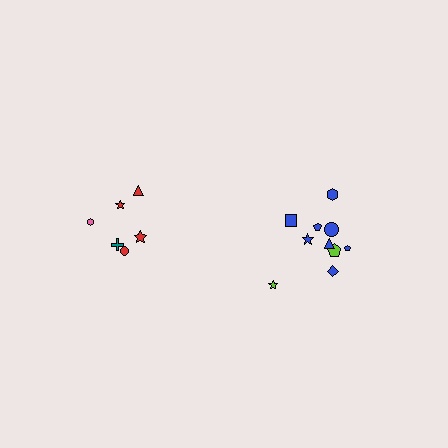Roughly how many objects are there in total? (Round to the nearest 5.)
Roughly 15 objects in total.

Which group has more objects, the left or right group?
The right group.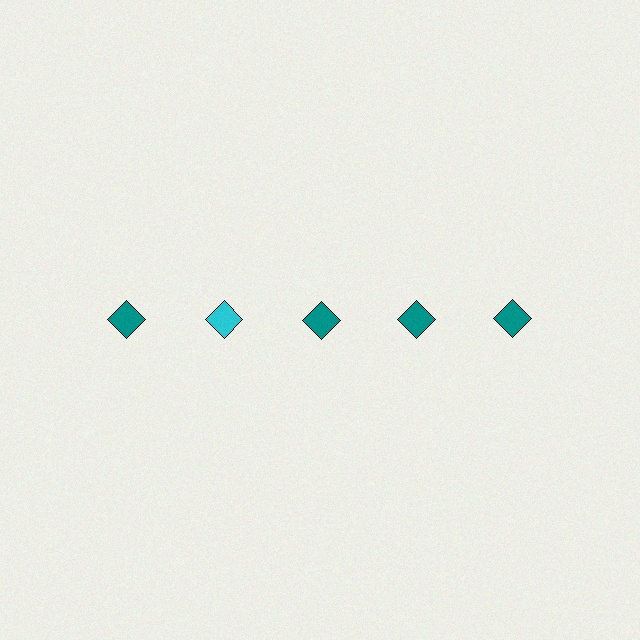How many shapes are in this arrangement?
There are 5 shapes arranged in a grid pattern.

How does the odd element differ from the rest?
It has a different color: cyan instead of teal.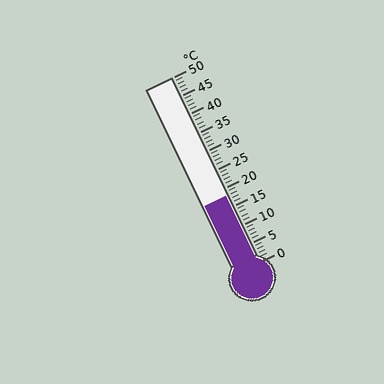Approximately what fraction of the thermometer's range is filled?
The thermometer is filled to approximately 35% of its range.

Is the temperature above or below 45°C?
The temperature is below 45°C.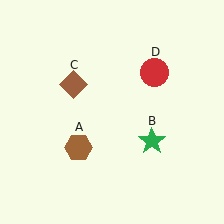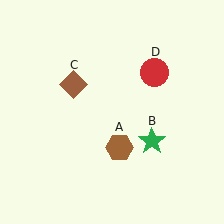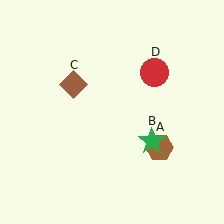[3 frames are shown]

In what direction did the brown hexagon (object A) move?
The brown hexagon (object A) moved right.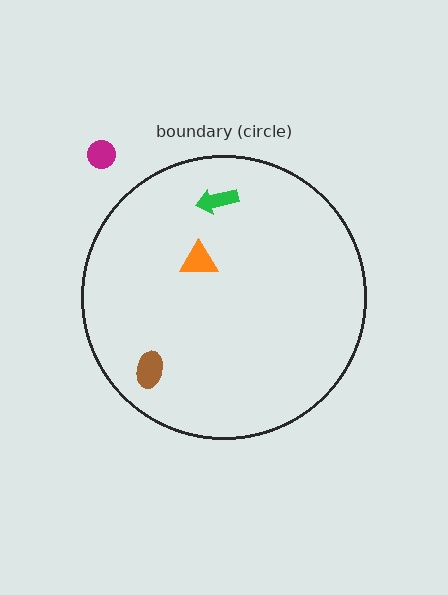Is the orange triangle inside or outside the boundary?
Inside.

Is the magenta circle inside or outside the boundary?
Outside.